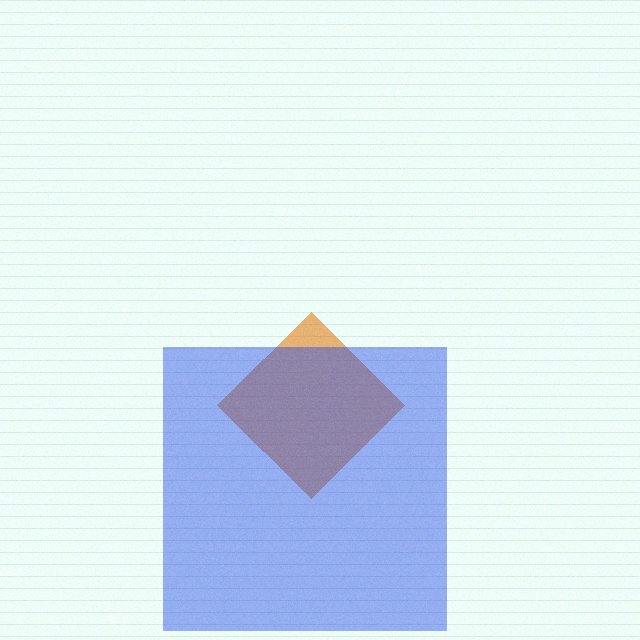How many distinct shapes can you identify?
There are 2 distinct shapes: an orange diamond, a blue square.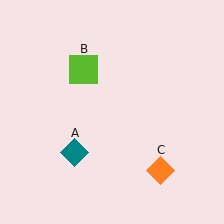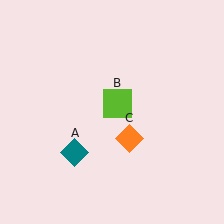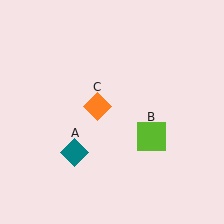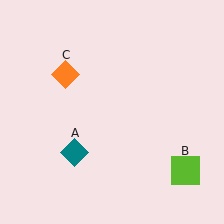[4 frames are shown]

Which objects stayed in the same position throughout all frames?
Teal diamond (object A) remained stationary.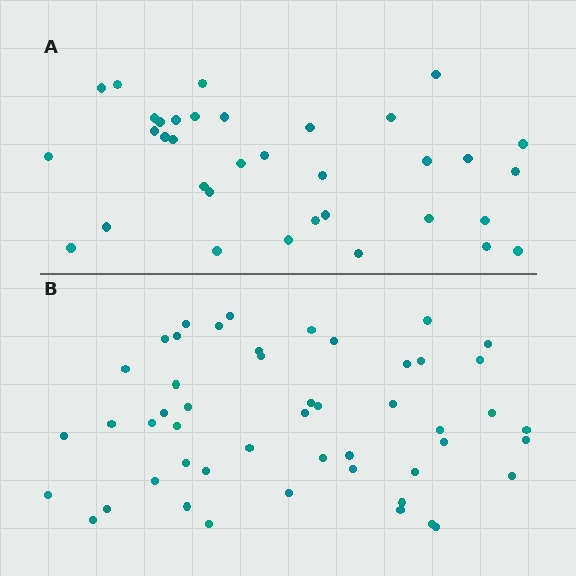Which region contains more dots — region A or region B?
Region B (the bottom region) has more dots.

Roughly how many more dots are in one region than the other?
Region B has approximately 15 more dots than region A.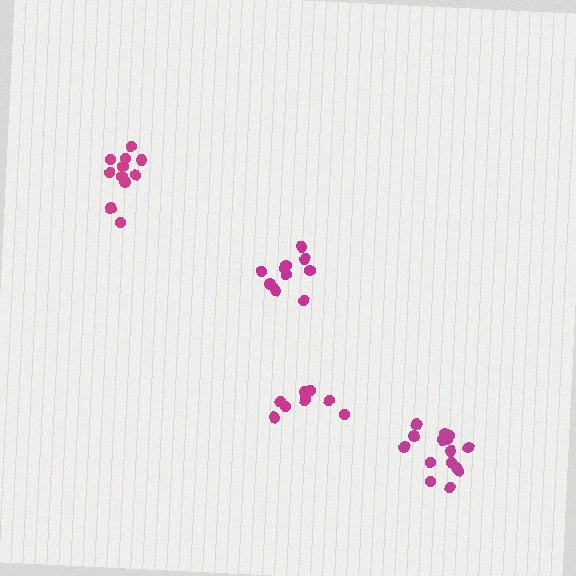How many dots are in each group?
Group 1: 10 dots, Group 2: 11 dots, Group 3: 15 dots, Group 4: 10 dots (46 total).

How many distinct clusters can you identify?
There are 4 distinct clusters.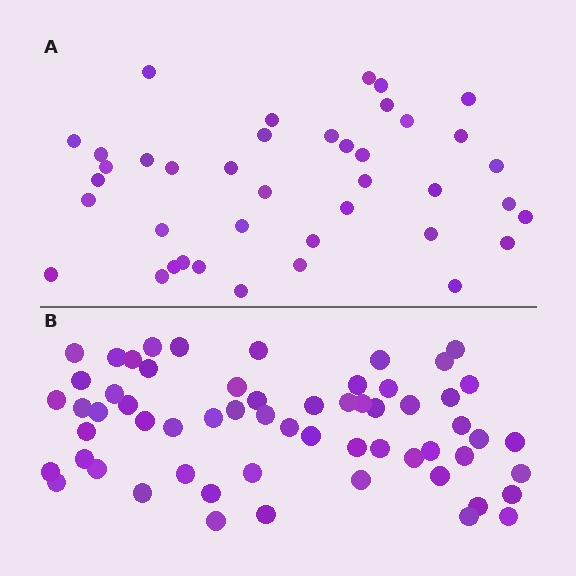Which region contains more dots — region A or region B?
Region B (the bottom region) has more dots.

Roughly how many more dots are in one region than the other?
Region B has approximately 20 more dots than region A.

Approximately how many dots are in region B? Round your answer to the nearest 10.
About 60 dots.